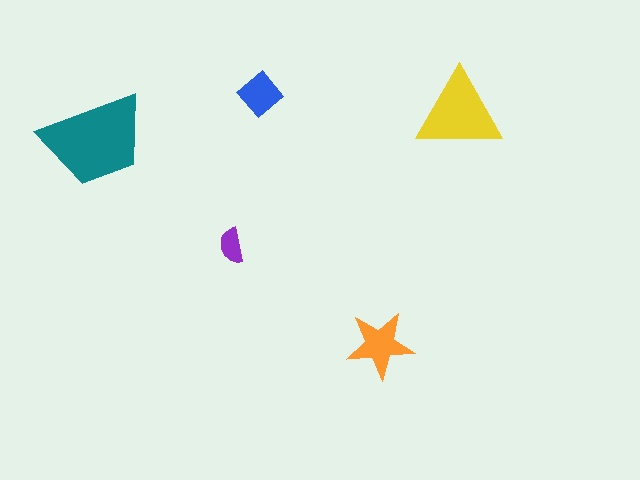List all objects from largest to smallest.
The teal trapezoid, the yellow triangle, the orange star, the blue diamond, the purple semicircle.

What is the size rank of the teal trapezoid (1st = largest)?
1st.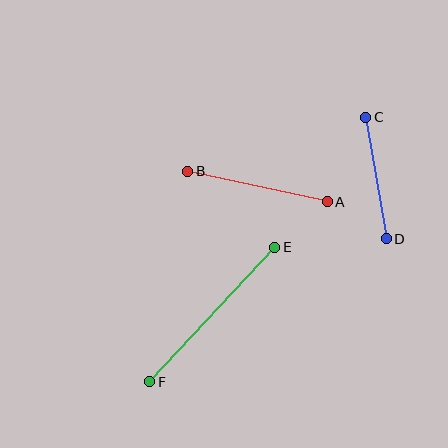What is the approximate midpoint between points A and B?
The midpoint is at approximately (257, 186) pixels.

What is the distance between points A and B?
The distance is approximately 143 pixels.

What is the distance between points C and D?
The distance is approximately 123 pixels.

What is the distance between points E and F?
The distance is approximately 184 pixels.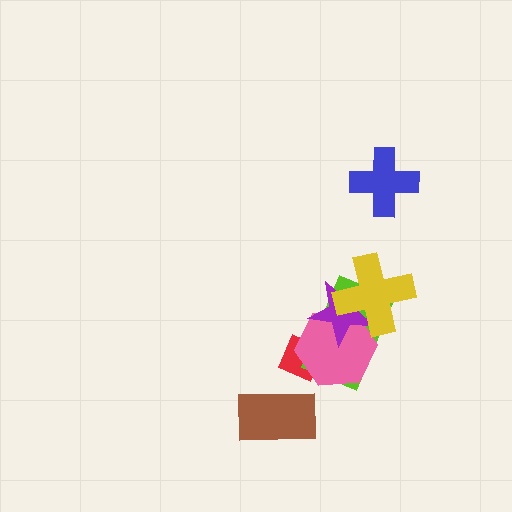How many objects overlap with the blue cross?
0 objects overlap with the blue cross.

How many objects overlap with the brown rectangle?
0 objects overlap with the brown rectangle.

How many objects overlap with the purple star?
3 objects overlap with the purple star.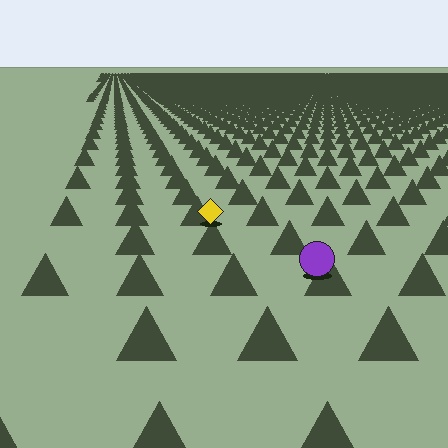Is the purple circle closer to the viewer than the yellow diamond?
Yes. The purple circle is closer — you can tell from the texture gradient: the ground texture is coarser near it.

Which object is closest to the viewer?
The purple circle is closest. The texture marks near it are larger and more spread out.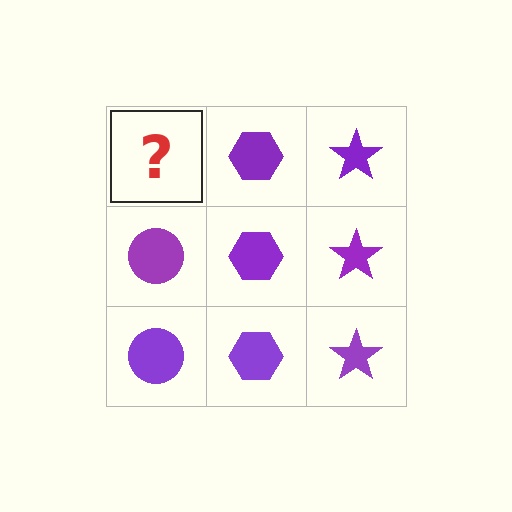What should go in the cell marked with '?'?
The missing cell should contain a purple circle.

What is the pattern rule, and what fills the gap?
The rule is that each column has a consistent shape. The gap should be filled with a purple circle.